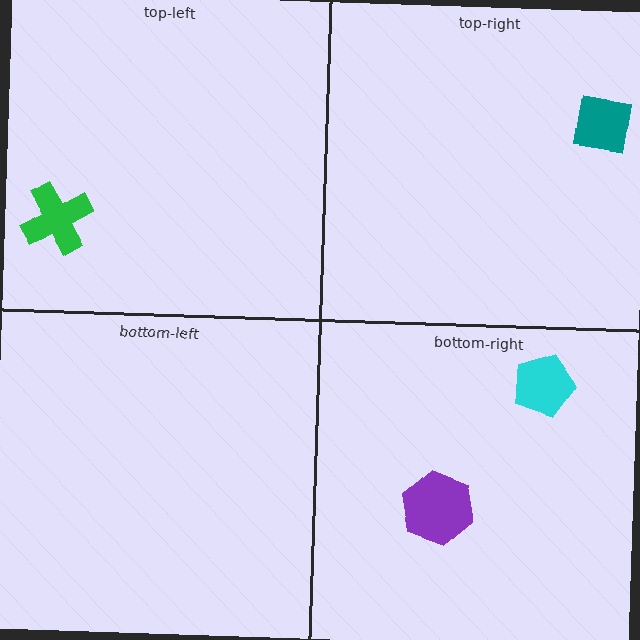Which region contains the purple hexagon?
The bottom-right region.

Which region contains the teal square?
The top-right region.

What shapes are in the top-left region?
The green cross.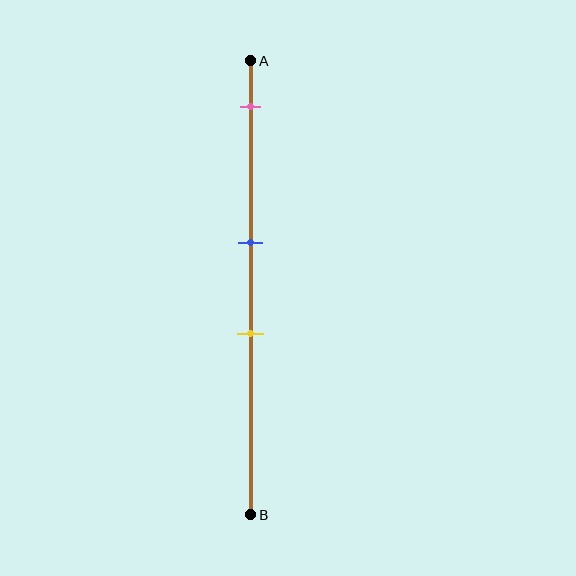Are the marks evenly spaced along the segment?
No, the marks are not evenly spaced.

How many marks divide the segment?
There are 3 marks dividing the segment.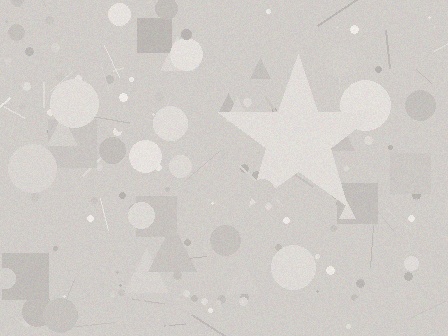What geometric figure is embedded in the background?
A star is embedded in the background.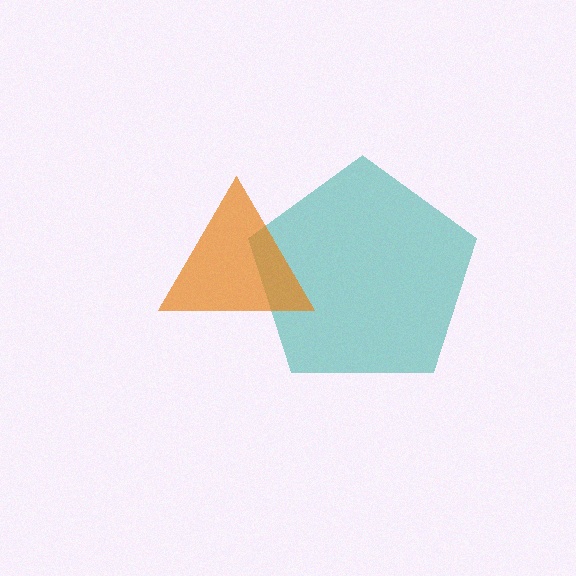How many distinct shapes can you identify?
There are 2 distinct shapes: a teal pentagon, an orange triangle.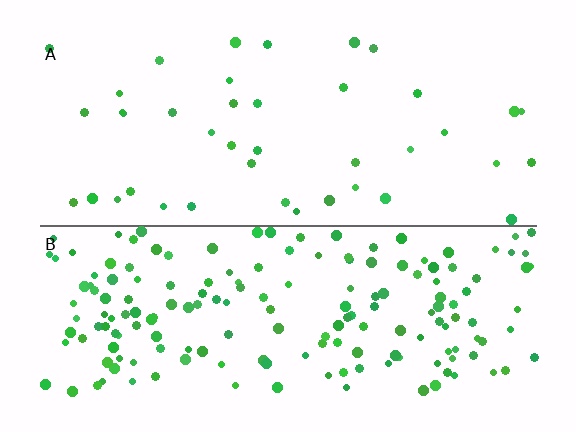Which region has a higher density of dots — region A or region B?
B (the bottom).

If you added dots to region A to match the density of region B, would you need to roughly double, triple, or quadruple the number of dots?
Approximately quadruple.